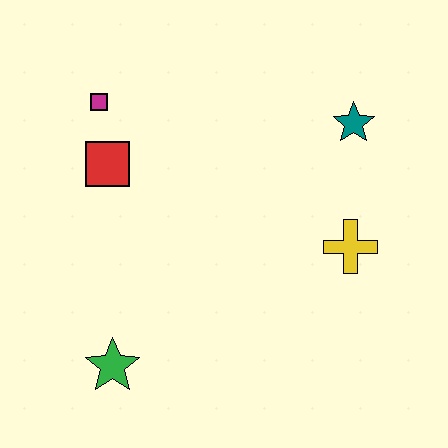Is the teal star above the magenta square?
No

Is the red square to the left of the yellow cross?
Yes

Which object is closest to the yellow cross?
The teal star is closest to the yellow cross.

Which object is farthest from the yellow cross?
The magenta square is farthest from the yellow cross.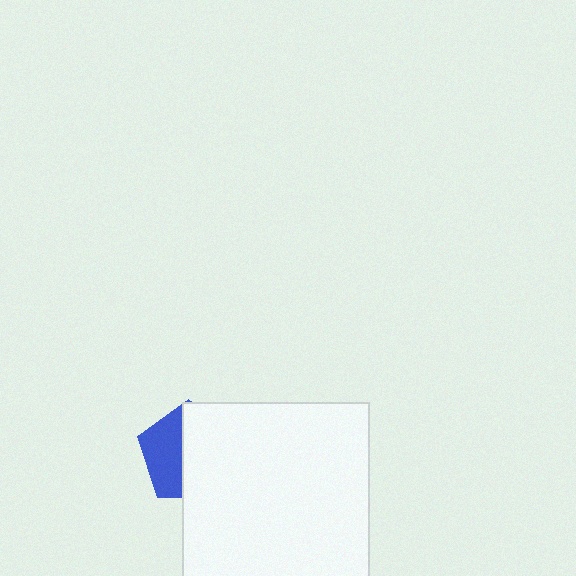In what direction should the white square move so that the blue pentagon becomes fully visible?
The white square should move right. That is the shortest direction to clear the overlap and leave the blue pentagon fully visible.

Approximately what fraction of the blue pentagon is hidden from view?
Roughly 60% of the blue pentagon is hidden behind the white square.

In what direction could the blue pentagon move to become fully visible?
The blue pentagon could move left. That would shift it out from behind the white square entirely.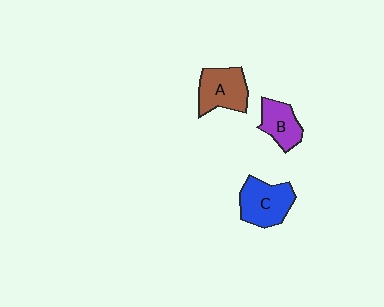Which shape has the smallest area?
Shape B (purple).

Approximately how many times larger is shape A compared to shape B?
Approximately 1.3 times.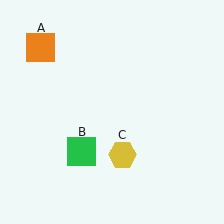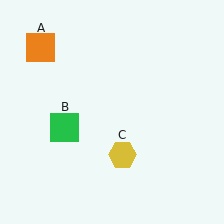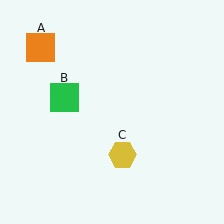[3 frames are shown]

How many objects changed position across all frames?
1 object changed position: green square (object B).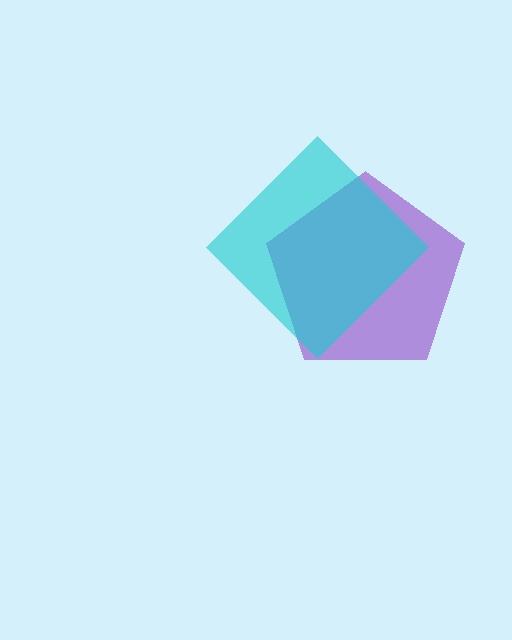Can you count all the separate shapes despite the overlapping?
Yes, there are 2 separate shapes.